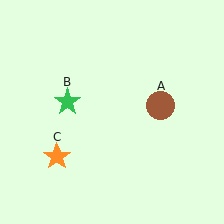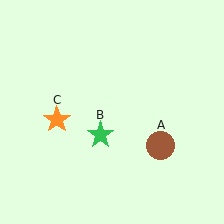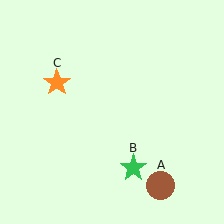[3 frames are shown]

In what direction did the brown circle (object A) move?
The brown circle (object A) moved down.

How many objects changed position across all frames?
3 objects changed position: brown circle (object A), green star (object B), orange star (object C).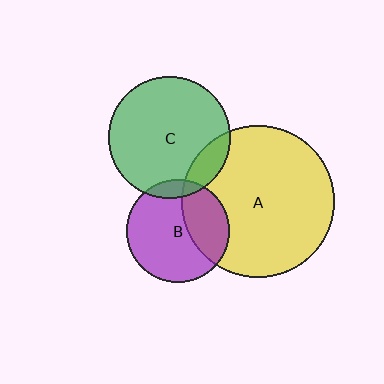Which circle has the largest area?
Circle A (yellow).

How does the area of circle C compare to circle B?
Approximately 1.4 times.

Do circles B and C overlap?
Yes.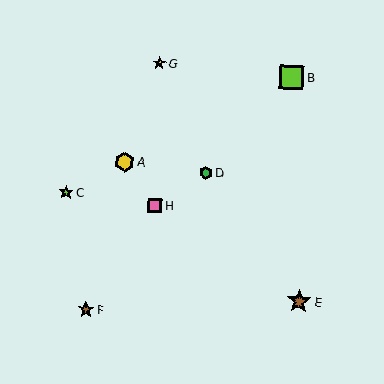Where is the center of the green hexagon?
The center of the green hexagon is at (206, 173).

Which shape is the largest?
The brown star (labeled E) is the largest.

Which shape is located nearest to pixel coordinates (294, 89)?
The lime square (labeled B) at (292, 77) is nearest to that location.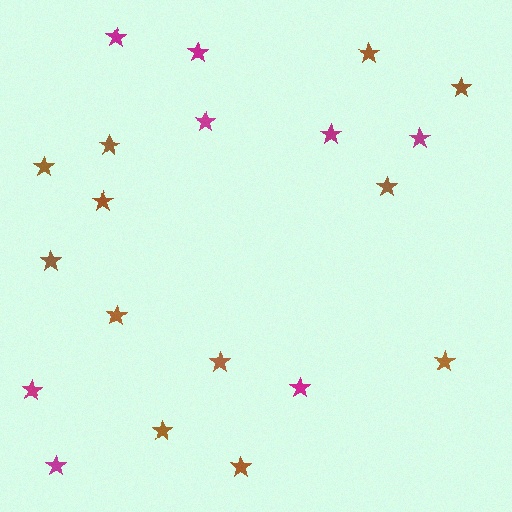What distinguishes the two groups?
There are 2 groups: one group of brown stars (12) and one group of magenta stars (8).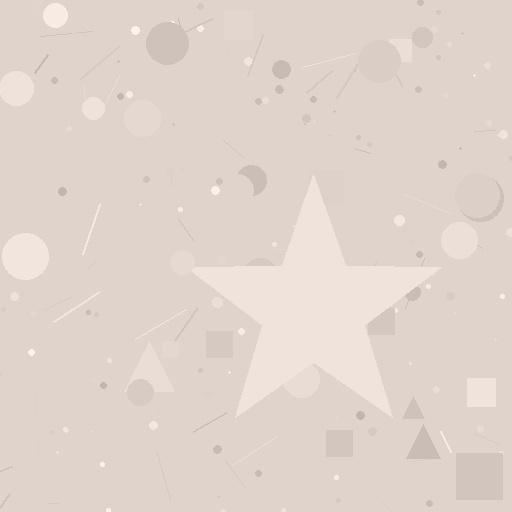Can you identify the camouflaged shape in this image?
The camouflaged shape is a star.